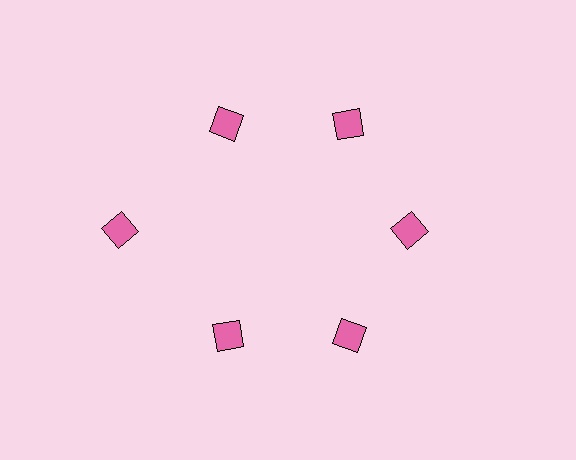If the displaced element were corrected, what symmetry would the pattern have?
It would have 6-fold rotational symmetry — the pattern would map onto itself every 60 degrees.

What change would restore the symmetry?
The symmetry would be restored by moving it inward, back onto the ring so that all 6 diamonds sit at equal angles and equal distance from the center.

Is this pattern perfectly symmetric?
No. The 6 pink diamonds are arranged in a ring, but one element near the 9 o'clock position is pushed outward from the center, breaking the 6-fold rotational symmetry.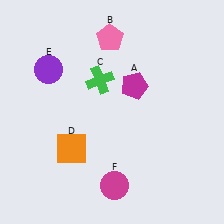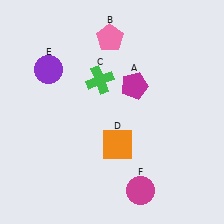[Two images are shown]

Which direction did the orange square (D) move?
The orange square (D) moved right.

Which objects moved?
The objects that moved are: the orange square (D), the magenta circle (F).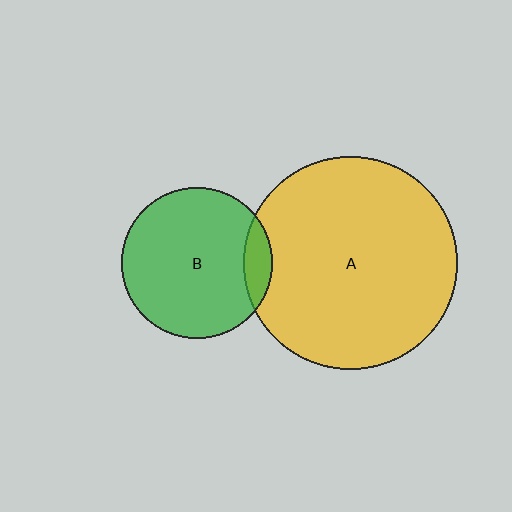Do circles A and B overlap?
Yes.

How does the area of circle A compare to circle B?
Approximately 2.0 times.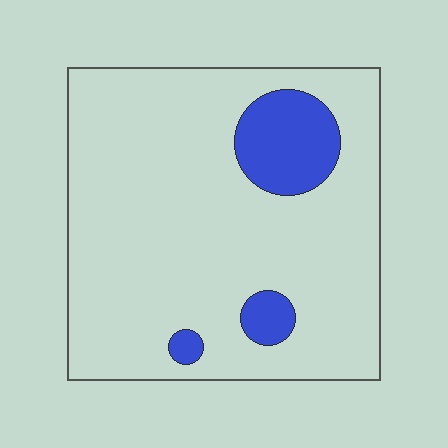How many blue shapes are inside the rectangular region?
3.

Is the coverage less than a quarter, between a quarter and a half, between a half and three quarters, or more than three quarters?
Less than a quarter.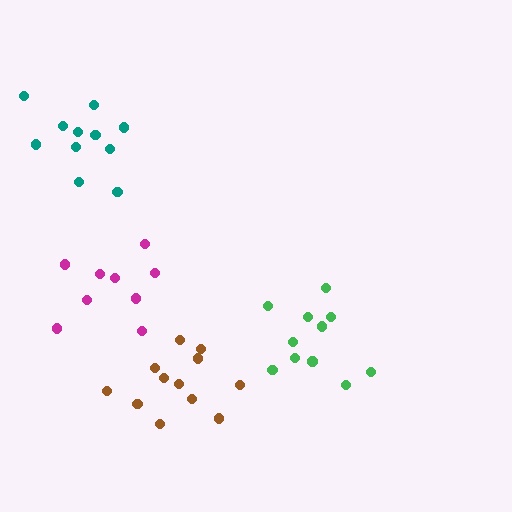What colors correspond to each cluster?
The clusters are colored: teal, magenta, green, brown.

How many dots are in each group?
Group 1: 11 dots, Group 2: 9 dots, Group 3: 11 dots, Group 4: 12 dots (43 total).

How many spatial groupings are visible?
There are 4 spatial groupings.